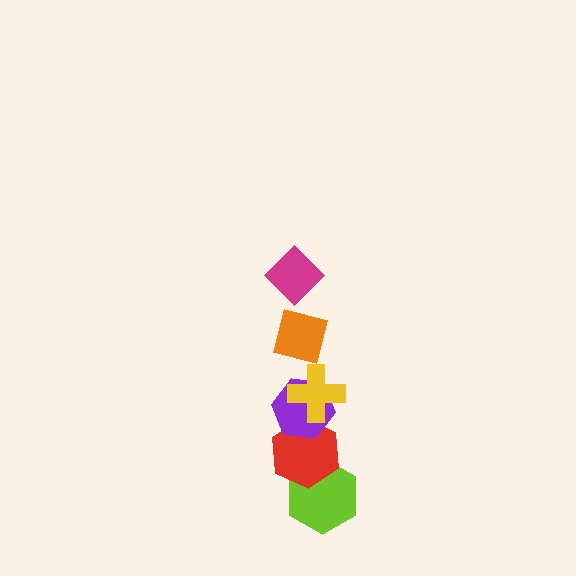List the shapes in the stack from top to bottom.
From top to bottom: the magenta diamond, the orange square, the yellow cross, the purple hexagon, the red hexagon, the lime hexagon.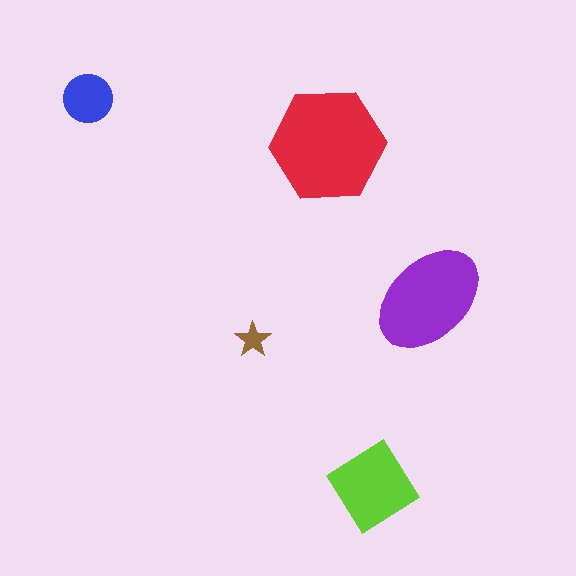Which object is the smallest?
The brown star.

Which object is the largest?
The red hexagon.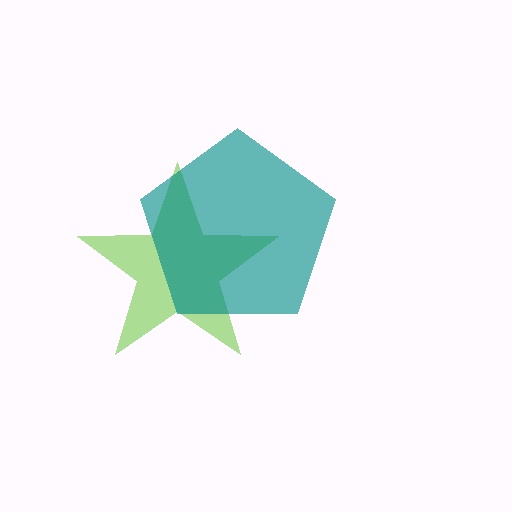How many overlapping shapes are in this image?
There are 2 overlapping shapes in the image.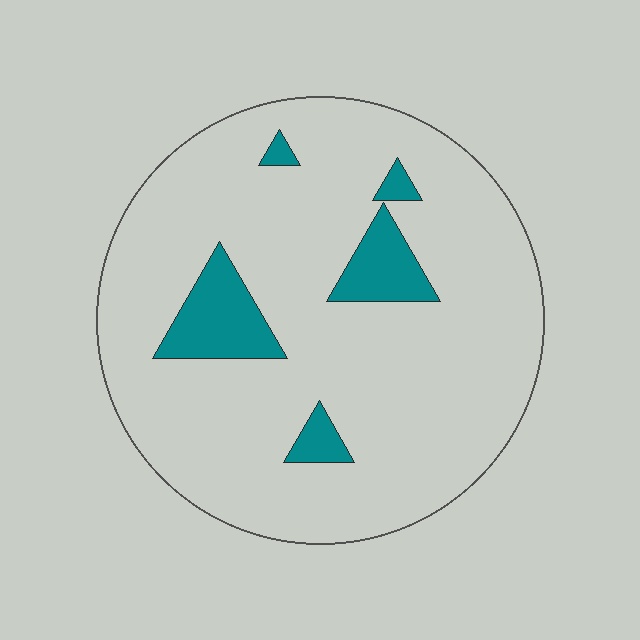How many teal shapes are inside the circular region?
5.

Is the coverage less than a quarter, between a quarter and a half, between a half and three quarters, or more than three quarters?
Less than a quarter.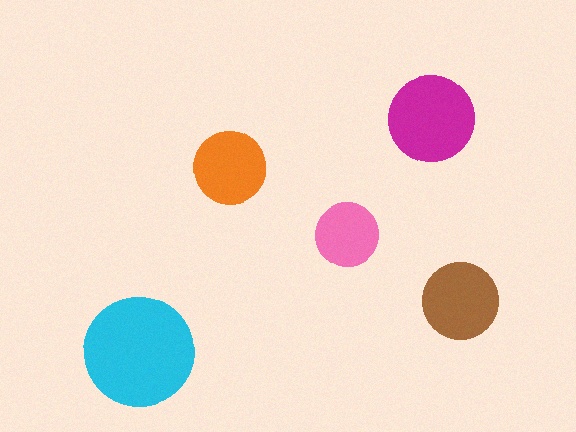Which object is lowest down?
The cyan circle is bottommost.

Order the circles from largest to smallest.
the cyan one, the magenta one, the brown one, the orange one, the pink one.